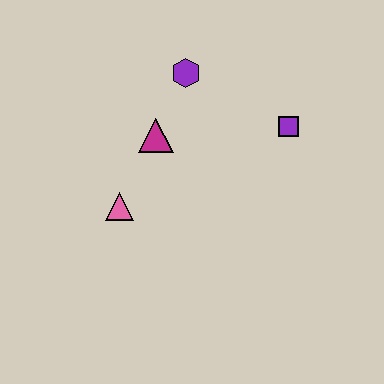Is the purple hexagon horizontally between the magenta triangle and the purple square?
Yes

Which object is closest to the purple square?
The purple hexagon is closest to the purple square.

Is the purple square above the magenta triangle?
Yes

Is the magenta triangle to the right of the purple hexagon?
No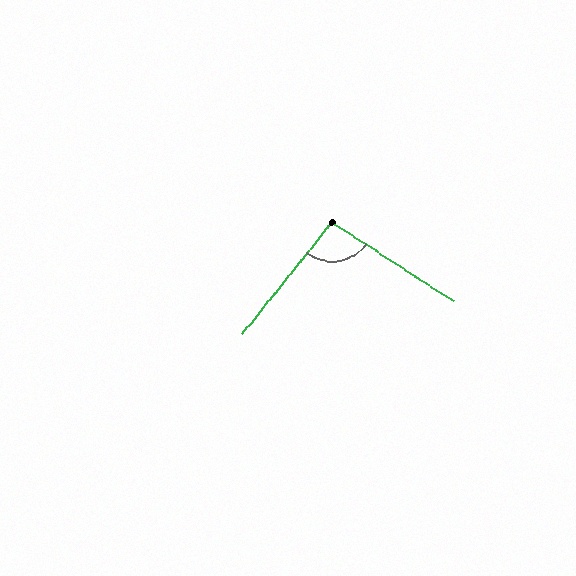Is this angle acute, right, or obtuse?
It is obtuse.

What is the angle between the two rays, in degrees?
Approximately 95 degrees.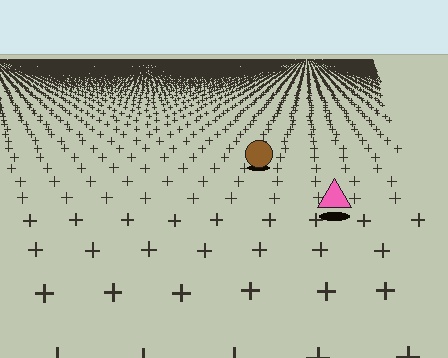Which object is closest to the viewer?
The pink triangle is closest. The texture marks near it are larger and more spread out.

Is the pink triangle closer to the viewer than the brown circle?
Yes. The pink triangle is closer — you can tell from the texture gradient: the ground texture is coarser near it.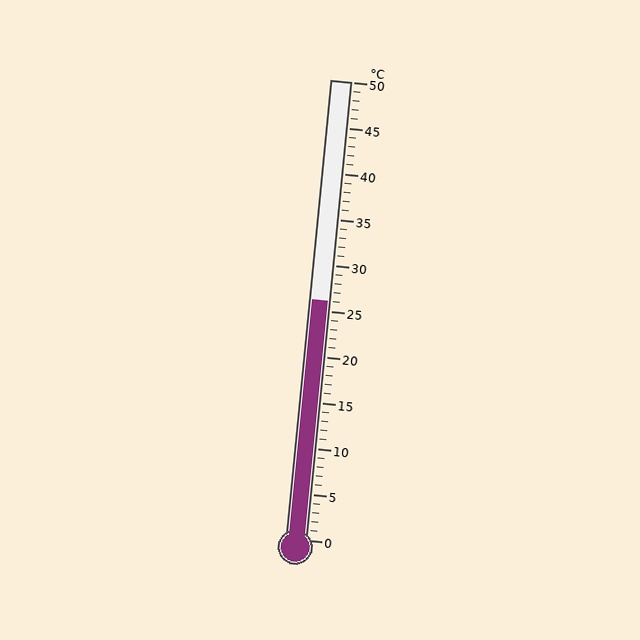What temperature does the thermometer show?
The thermometer shows approximately 26°C.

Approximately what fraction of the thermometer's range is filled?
The thermometer is filled to approximately 50% of its range.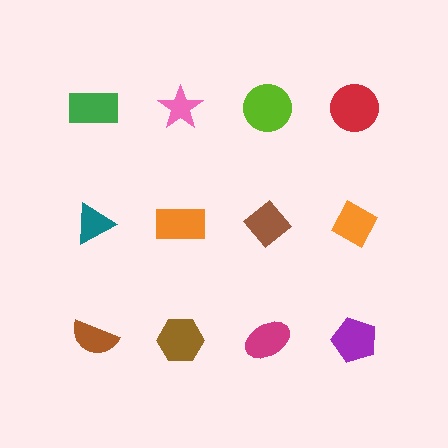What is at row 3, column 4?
A purple pentagon.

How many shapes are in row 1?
4 shapes.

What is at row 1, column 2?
A pink star.